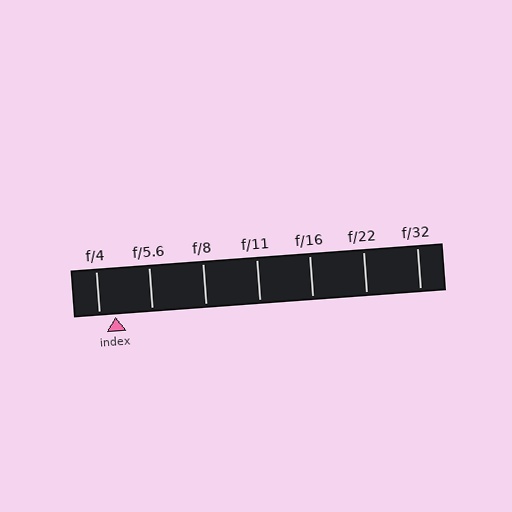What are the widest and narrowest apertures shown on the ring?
The widest aperture shown is f/4 and the narrowest is f/32.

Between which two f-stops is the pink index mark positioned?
The index mark is between f/4 and f/5.6.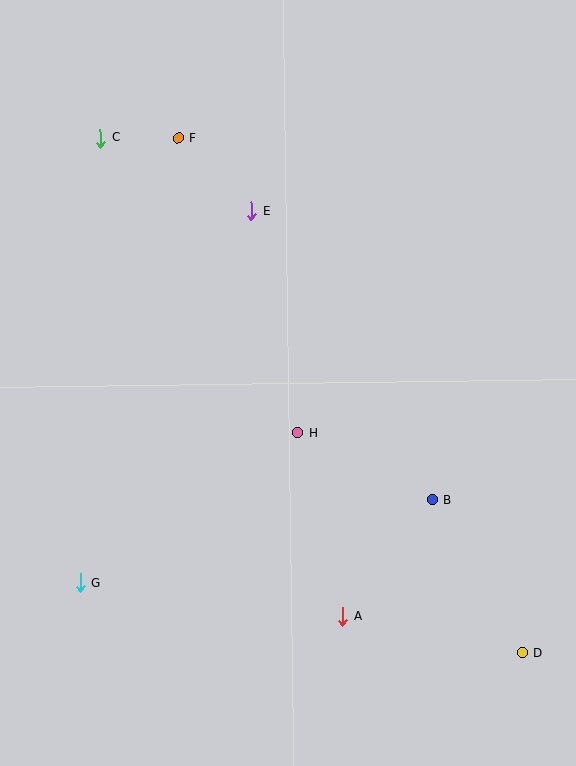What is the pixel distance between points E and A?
The distance between E and A is 415 pixels.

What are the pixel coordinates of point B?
Point B is at (432, 500).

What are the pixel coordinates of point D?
Point D is at (522, 652).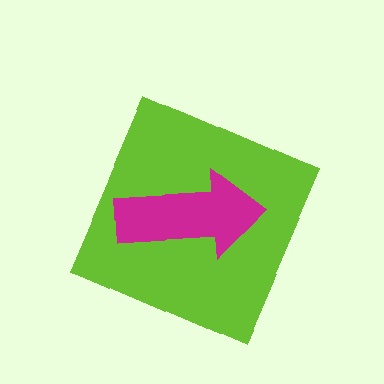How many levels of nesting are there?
2.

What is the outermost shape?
The lime diamond.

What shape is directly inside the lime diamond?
The magenta arrow.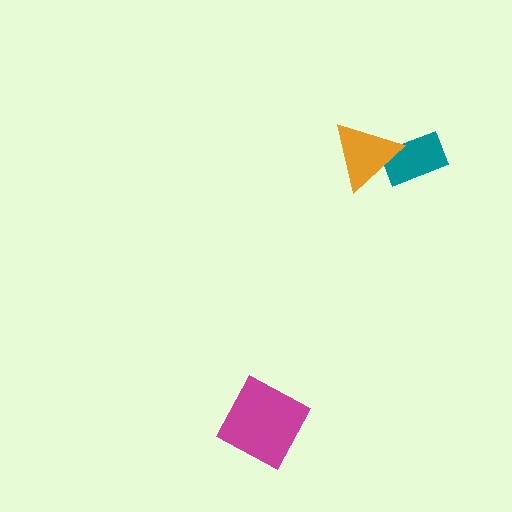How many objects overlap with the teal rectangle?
1 object overlaps with the teal rectangle.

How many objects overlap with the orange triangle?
1 object overlaps with the orange triangle.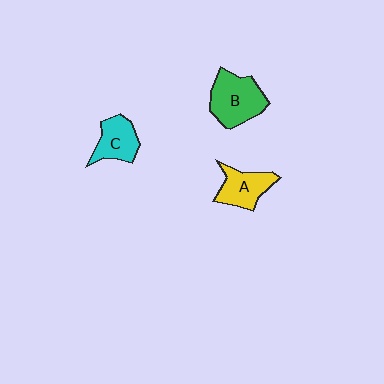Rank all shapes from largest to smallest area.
From largest to smallest: B (green), A (yellow), C (cyan).